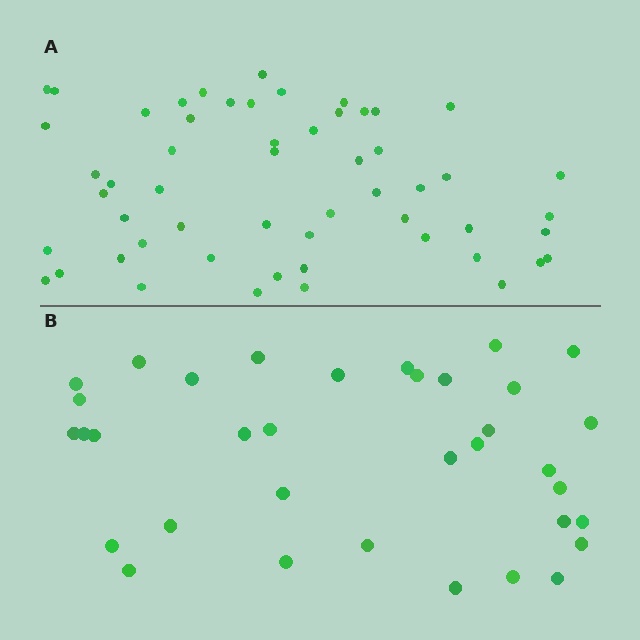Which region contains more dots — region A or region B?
Region A (the top region) has more dots.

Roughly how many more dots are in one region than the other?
Region A has approximately 20 more dots than region B.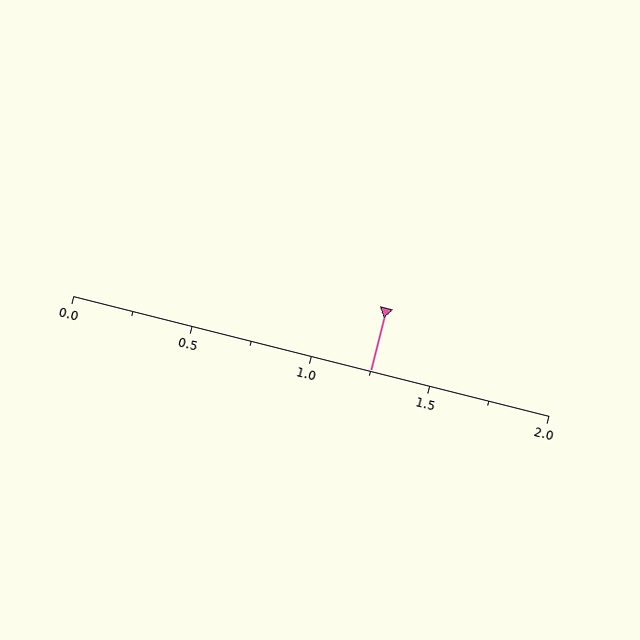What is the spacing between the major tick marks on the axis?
The major ticks are spaced 0.5 apart.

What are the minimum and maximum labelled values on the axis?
The axis runs from 0.0 to 2.0.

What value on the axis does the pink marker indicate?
The marker indicates approximately 1.25.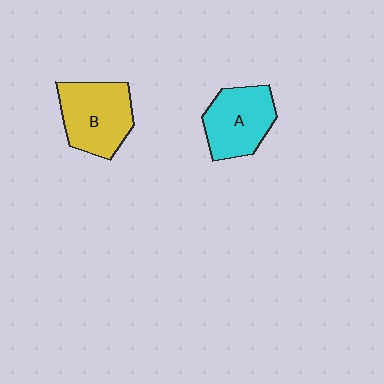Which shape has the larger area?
Shape B (yellow).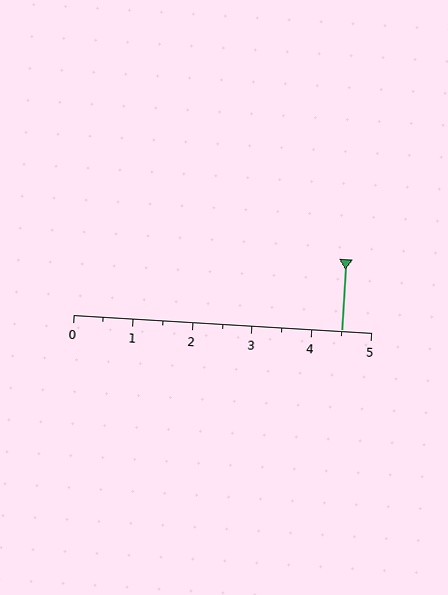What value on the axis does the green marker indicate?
The marker indicates approximately 4.5.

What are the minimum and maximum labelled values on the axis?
The axis runs from 0 to 5.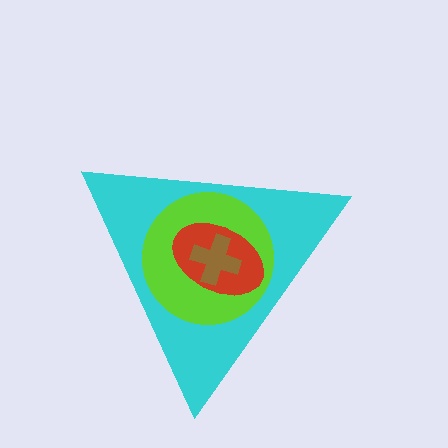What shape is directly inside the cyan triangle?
The lime circle.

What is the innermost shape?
The brown cross.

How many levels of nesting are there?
4.